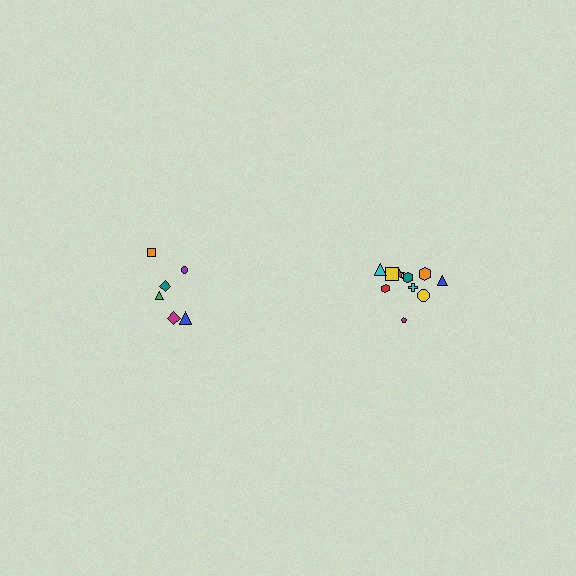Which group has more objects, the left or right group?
The right group.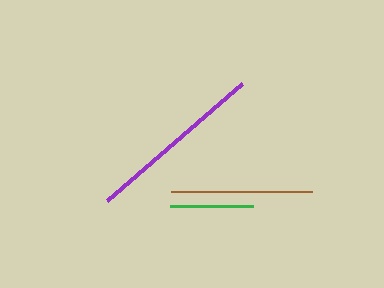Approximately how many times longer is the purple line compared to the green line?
The purple line is approximately 2.2 times the length of the green line.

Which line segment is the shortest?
The green line is the shortest at approximately 83 pixels.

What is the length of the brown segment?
The brown segment is approximately 141 pixels long.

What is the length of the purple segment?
The purple segment is approximately 179 pixels long.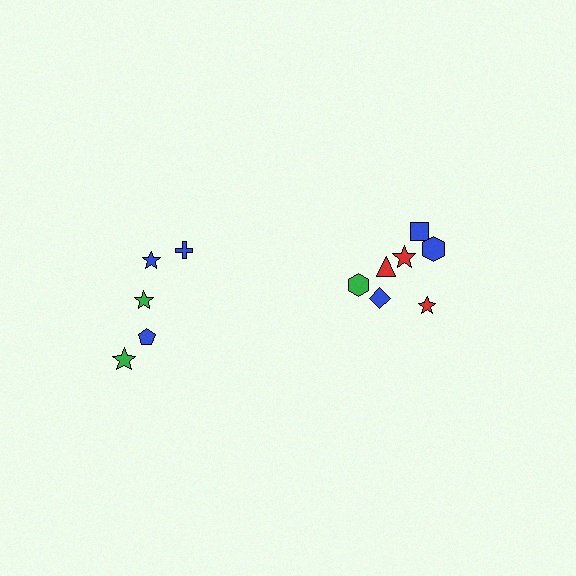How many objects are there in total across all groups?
There are 12 objects.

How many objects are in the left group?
There are 5 objects.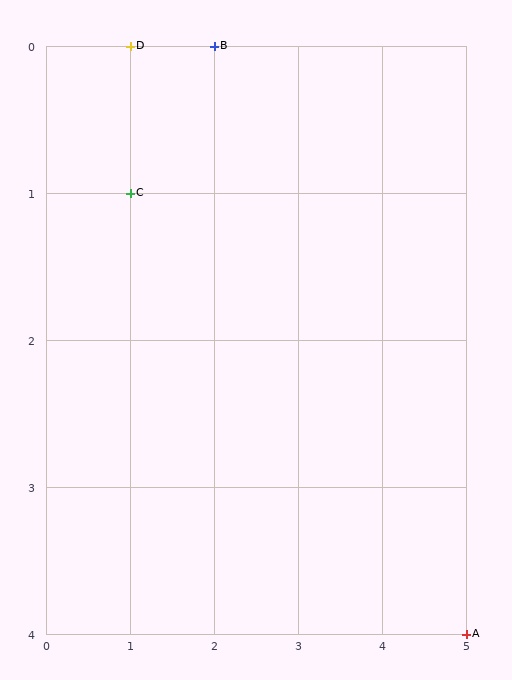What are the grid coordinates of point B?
Point B is at grid coordinates (2, 0).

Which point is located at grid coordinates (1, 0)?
Point D is at (1, 0).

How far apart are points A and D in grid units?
Points A and D are 4 columns and 4 rows apart (about 5.7 grid units diagonally).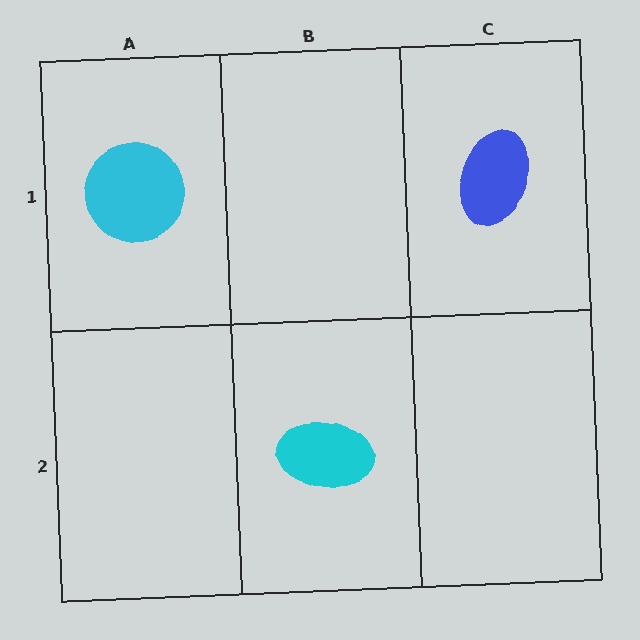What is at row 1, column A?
A cyan circle.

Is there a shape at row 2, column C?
No, that cell is empty.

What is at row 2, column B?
A cyan ellipse.